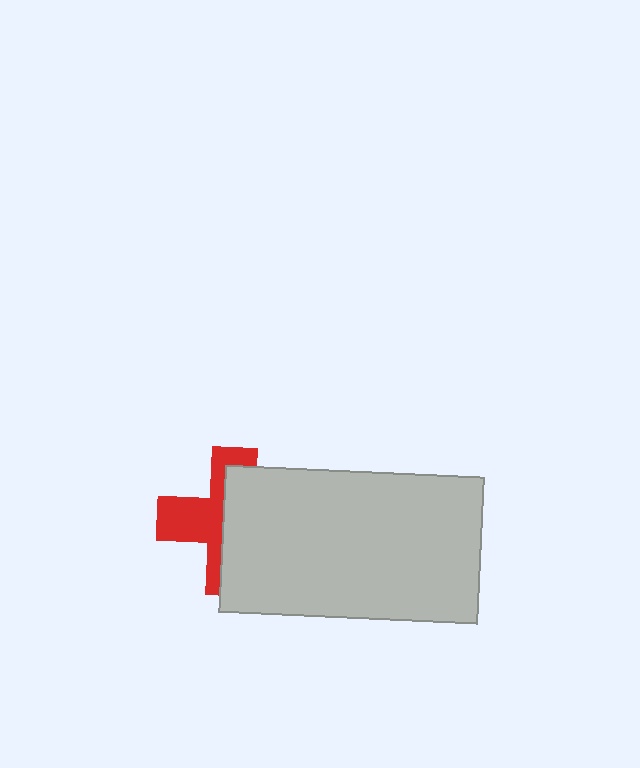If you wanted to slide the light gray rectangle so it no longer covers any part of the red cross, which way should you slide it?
Slide it right — that is the most direct way to separate the two shapes.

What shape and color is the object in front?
The object in front is a light gray rectangle.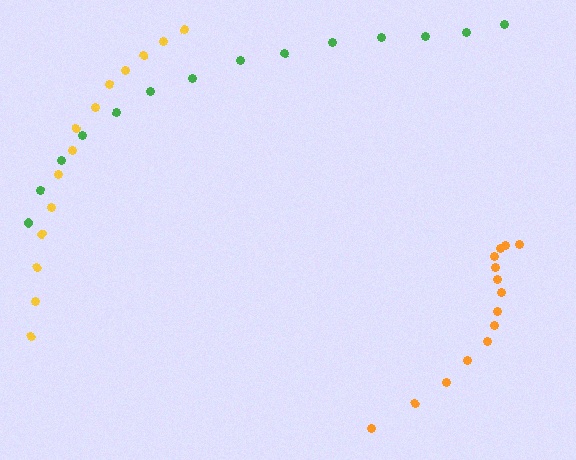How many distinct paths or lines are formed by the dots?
There are 3 distinct paths.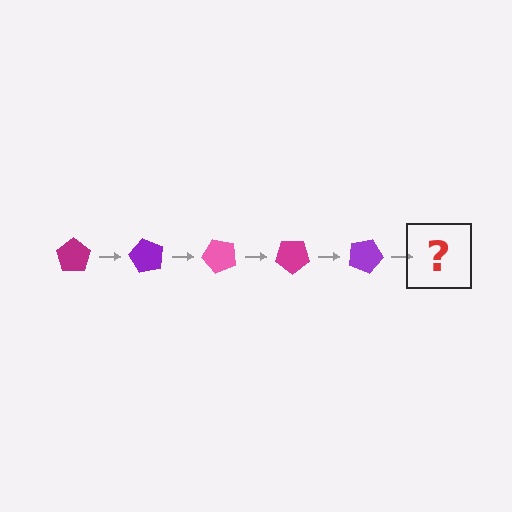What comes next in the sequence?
The next element should be a pink pentagon, rotated 300 degrees from the start.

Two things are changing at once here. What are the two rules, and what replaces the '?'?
The two rules are that it rotates 60 degrees each step and the color cycles through magenta, purple, and pink. The '?' should be a pink pentagon, rotated 300 degrees from the start.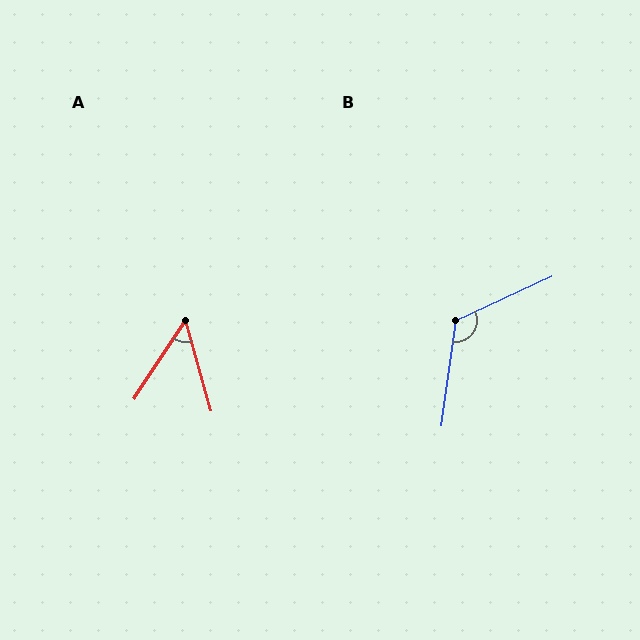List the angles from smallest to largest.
A (49°), B (123°).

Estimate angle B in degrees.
Approximately 123 degrees.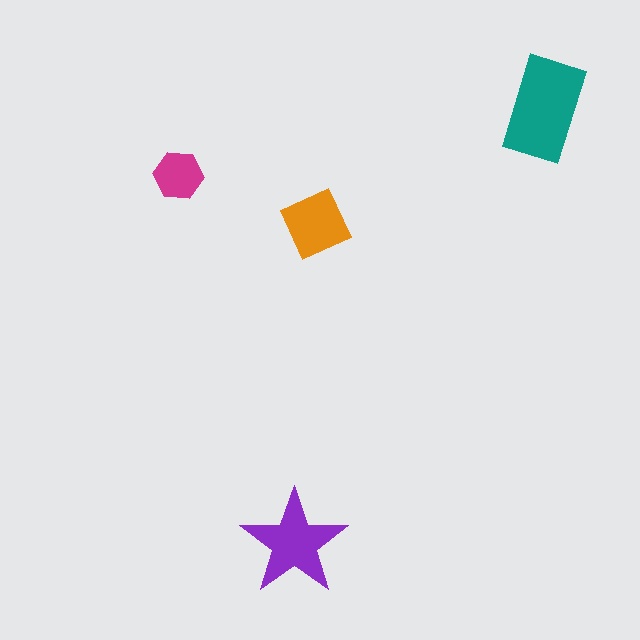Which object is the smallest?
The magenta hexagon.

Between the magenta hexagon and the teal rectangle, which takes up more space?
The teal rectangle.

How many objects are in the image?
There are 4 objects in the image.